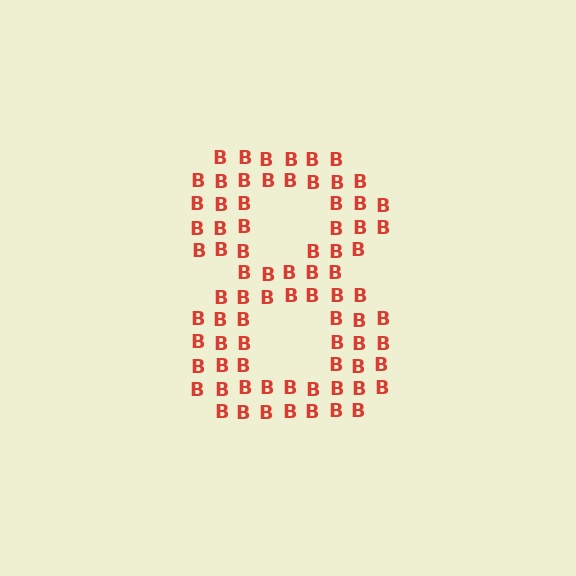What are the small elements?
The small elements are letter B's.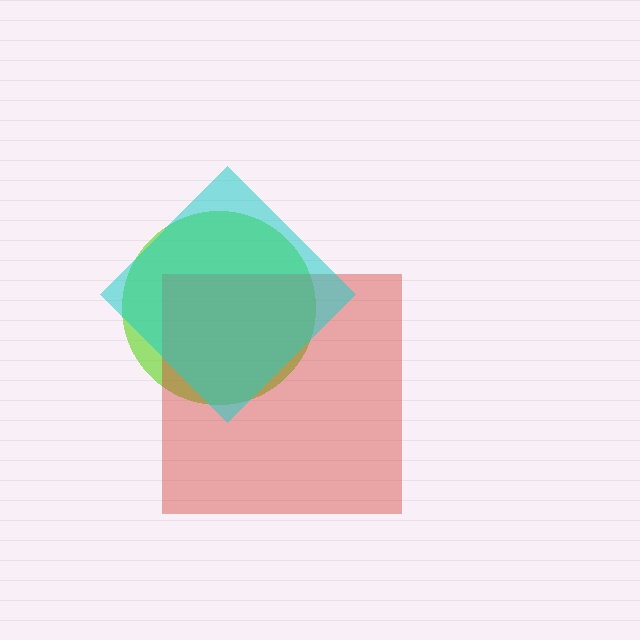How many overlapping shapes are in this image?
There are 3 overlapping shapes in the image.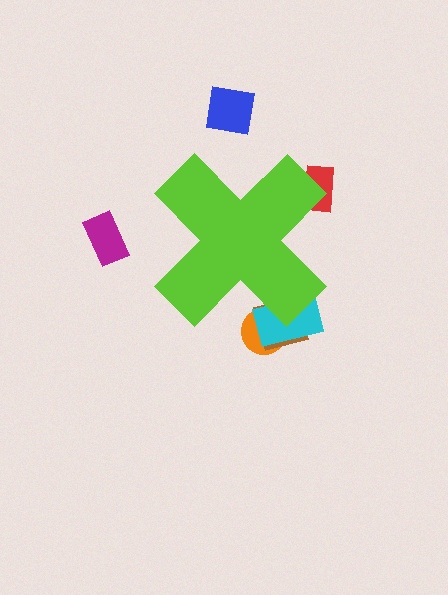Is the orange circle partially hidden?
Yes, the orange circle is partially hidden behind the lime cross.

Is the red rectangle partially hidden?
Yes, the red rectangle is partially hidden behind the lime cross.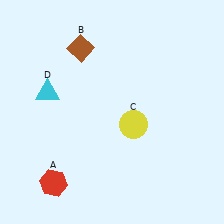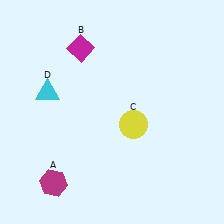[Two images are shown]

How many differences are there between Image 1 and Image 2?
There are 2 differences between the two images.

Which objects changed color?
A changed from red to magenta. B changed from brown to magenta.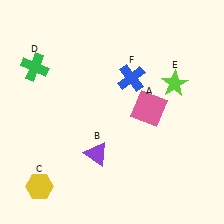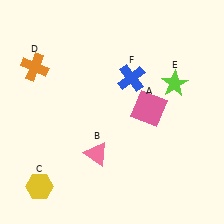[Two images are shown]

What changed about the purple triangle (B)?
In Image 1, B is purple. In Image 2, it changed to pink.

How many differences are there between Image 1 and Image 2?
There are 2 differences between the two images.